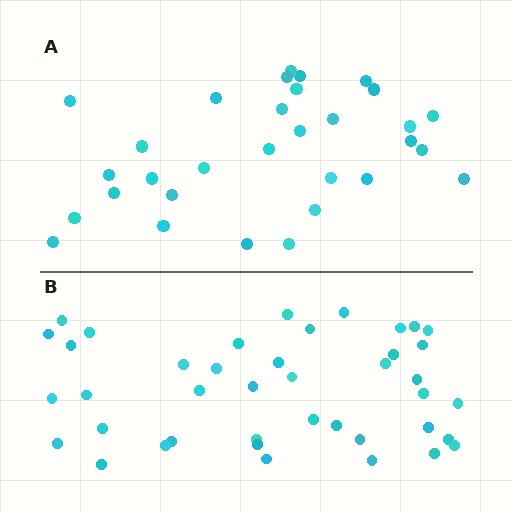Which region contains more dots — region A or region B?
Region B (the bottom region) has more dots.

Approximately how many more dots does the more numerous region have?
Region B has roughly 10 or so more dots than region A.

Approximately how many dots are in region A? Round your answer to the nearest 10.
About 30 dots. (The exact count is 31, which rounds to 30.)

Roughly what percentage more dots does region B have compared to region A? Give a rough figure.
About 30% more.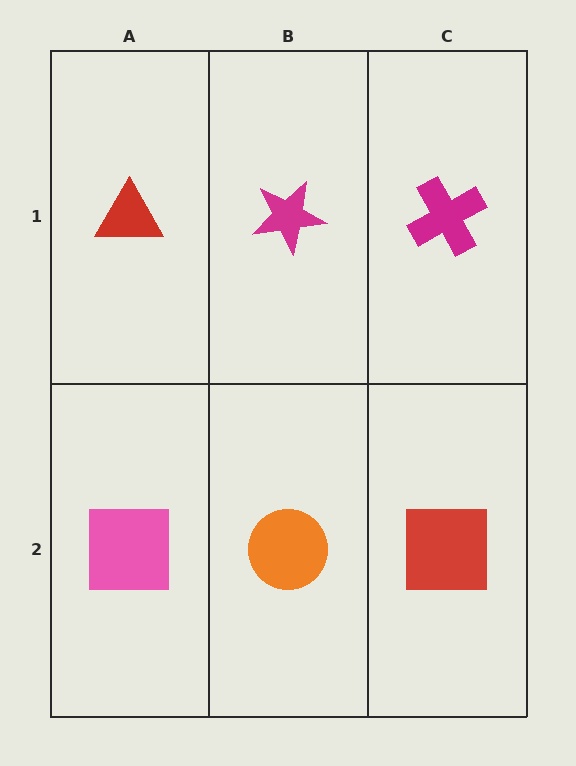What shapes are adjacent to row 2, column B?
A magenta star (row 1, column B), a pink square (row 2, column A), a red square (row 2, column C).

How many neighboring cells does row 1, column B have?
3.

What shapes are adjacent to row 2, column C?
A magenta cross (row 1, column C), an orange circle (row 2, column B).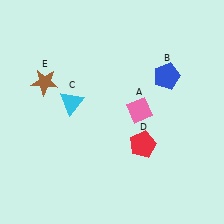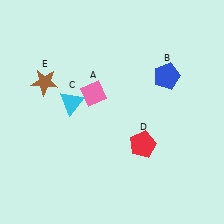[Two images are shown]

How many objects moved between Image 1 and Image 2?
1 object moved between the two images.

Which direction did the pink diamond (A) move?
The pink diamond (A) moved left.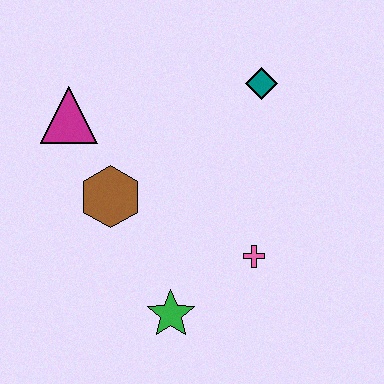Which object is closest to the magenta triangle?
The brown hexagon is closest to the magenta triangle.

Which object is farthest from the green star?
The teal diamond is farthest from the green star.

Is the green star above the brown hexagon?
No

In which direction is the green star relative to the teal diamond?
The green star is below the teal diamond.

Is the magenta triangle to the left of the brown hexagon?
Yes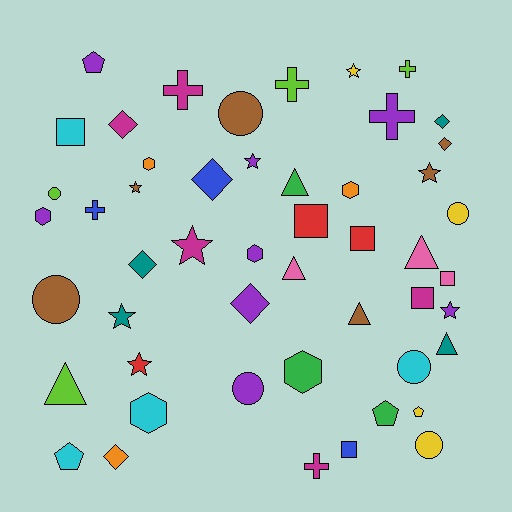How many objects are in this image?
There are 50 objects.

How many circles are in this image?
There are 7 circles.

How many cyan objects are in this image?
There are 4 cyan objects.